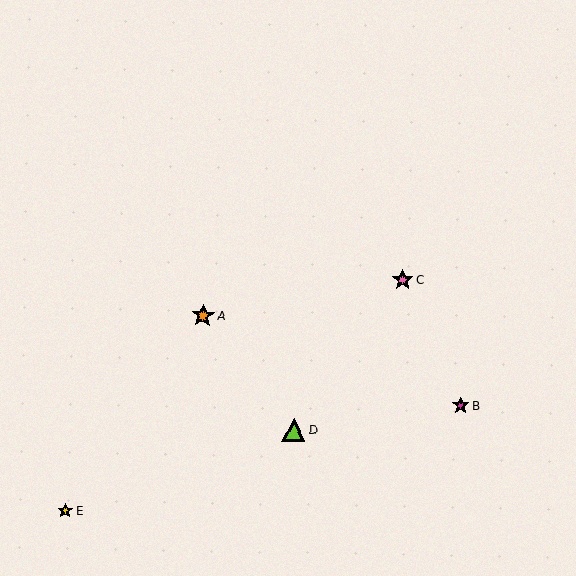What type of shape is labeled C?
Shape C is a pink star.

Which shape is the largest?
The lime triangle (labeled D) is the largest.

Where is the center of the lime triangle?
The center of the lime triangle is at (294, 430).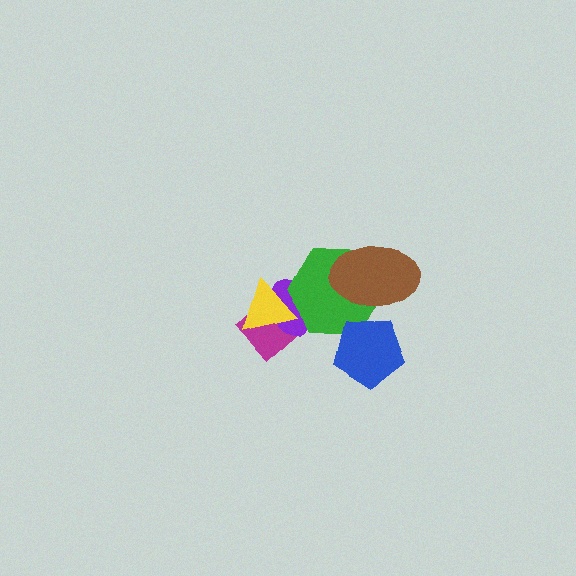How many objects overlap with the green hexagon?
4 objects overlap with the green hexagon.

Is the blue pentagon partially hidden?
No, no other shape covers it.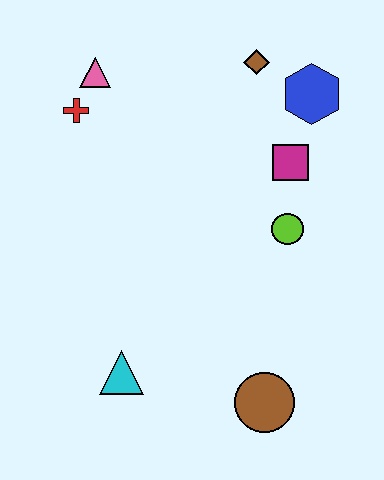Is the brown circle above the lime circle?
No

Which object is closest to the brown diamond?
The blue hexagon is closest to the brown diamond.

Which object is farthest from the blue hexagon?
The cyan triangle is farthest from the blue hexagon.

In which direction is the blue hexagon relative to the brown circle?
The blue hexagon is above the brown circle.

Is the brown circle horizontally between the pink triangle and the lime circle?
Yes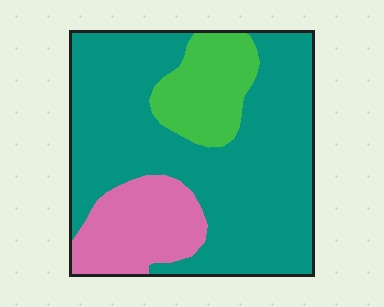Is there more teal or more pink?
Teal.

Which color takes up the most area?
Teal, at roughly 70%.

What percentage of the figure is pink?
Pink covers roughly 15% of the figure.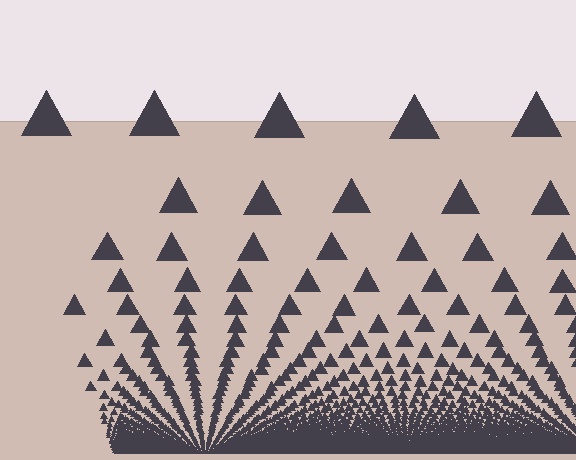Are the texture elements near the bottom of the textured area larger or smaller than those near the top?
Smaller. The gradient is inverted — elements near the bottom are smaller and denser.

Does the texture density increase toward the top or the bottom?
Density increases toward the bottom.